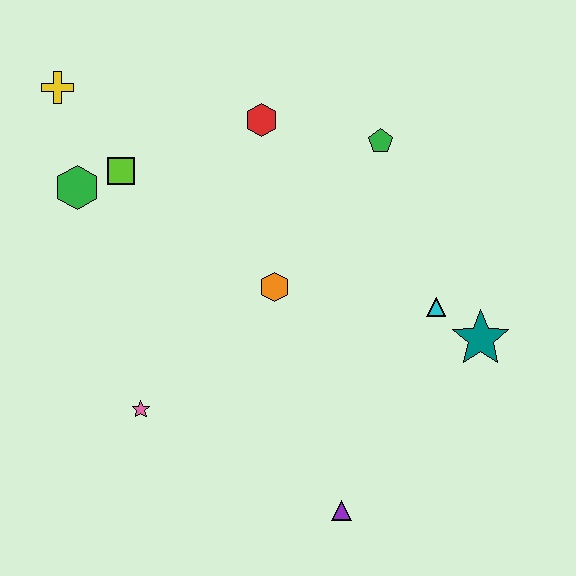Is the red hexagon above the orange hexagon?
Yes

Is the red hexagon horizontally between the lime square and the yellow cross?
No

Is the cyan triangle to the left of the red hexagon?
No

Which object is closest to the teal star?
The cyan triangle is closest to the teal star.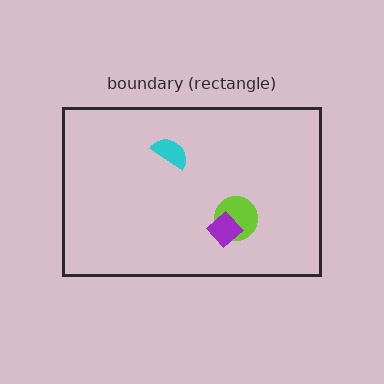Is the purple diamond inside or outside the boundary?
Inside.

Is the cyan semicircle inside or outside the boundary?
Inside.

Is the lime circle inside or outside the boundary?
Inside.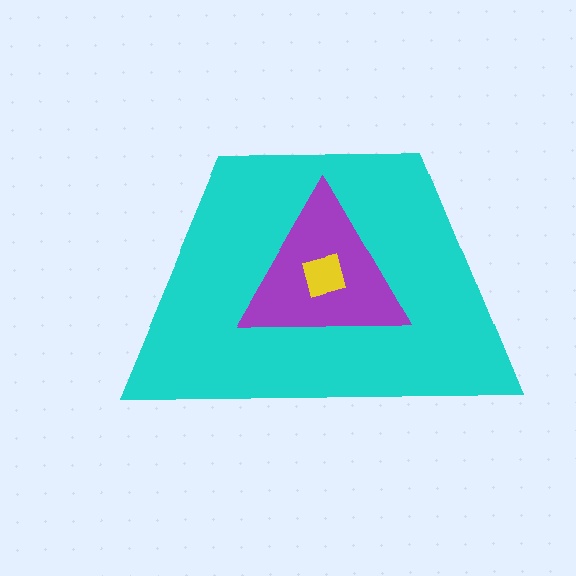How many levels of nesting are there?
3.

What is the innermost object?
The yellow square.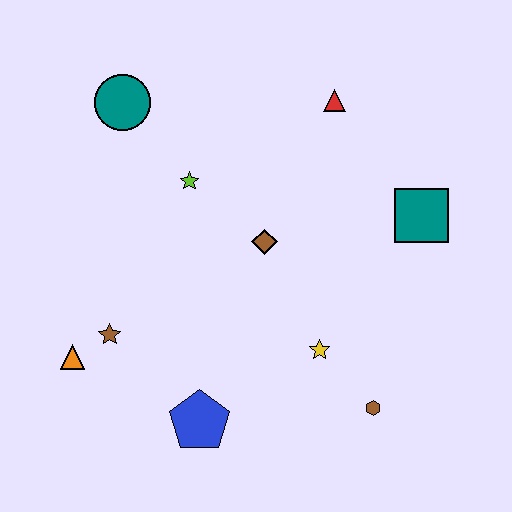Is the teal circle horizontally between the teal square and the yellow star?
No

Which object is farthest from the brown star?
The teal square is farthest from the brown star.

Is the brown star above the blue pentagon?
Yes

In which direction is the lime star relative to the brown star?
The lime star is above the brown star.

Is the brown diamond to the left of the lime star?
No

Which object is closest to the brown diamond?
The lime star is closest to the brown diamond.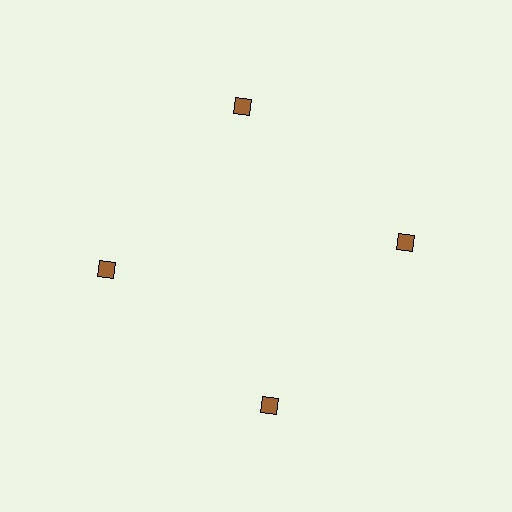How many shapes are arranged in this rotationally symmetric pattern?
There are 4 shapes, arranged in 4 groups of 1.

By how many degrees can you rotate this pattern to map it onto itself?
The pattern maps onto itself every 90 degrees of rotation.